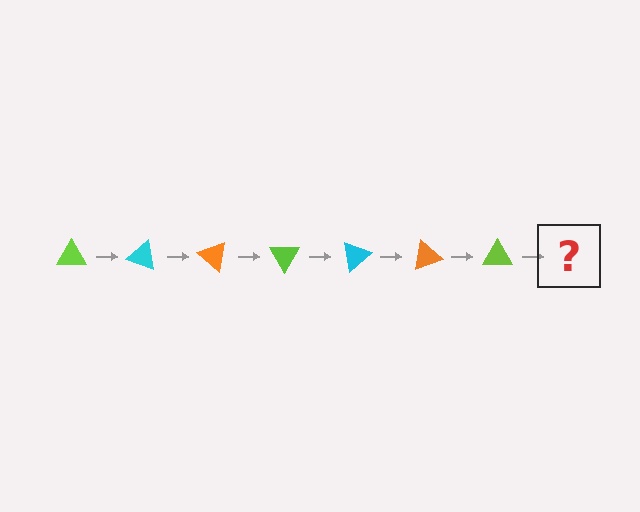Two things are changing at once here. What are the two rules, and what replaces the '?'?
The two rules are that it rotates 20 degrees each step and the color cycles through lime, cyan, and orange. The '?' should be a cyan triangle, rotated 140 degrees from the start.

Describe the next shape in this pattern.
It should be a cyan triangle, rotated 140 degrees from the start.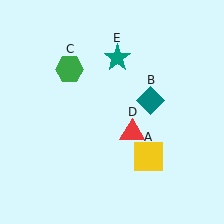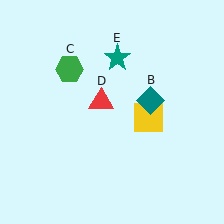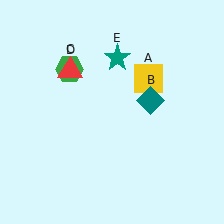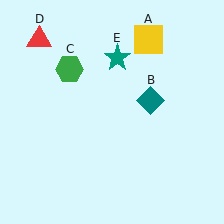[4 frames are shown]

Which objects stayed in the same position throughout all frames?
Teal diamond (object B) and green hexagon (object C) and teal star (object E) remained stationary.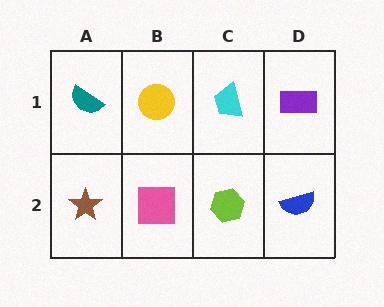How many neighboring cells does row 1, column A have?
2.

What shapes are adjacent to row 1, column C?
A lime hexagon (row 2, column C), a yellow circle (row 1, column B), a purple rectangle (row 1, column D).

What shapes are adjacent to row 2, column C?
A cyan trapezoid (row 1, column C), a pink square (row 2, column B), a blue semicircle (row 2, column D).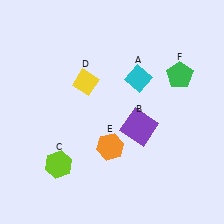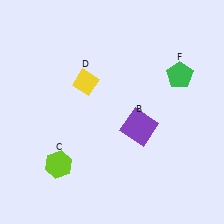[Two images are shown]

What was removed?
The orange hexagon (E), the cyan diamond (A) were removed in Image 2.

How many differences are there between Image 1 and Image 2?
There are 2 differences between the two images.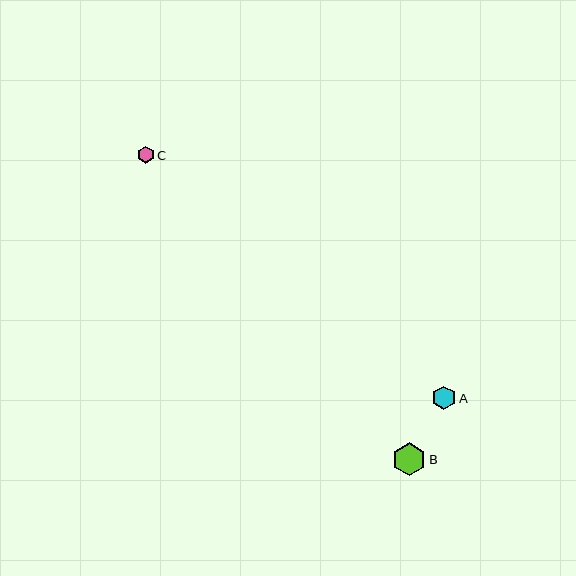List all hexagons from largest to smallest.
From largest to smallest: B, A, C.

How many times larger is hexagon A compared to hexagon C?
Hexagon A is approximately 1.4 times the size of hexagon C.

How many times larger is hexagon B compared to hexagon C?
Hexagon B is approximately 1.9 times the size of hexagon C.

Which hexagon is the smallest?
Hexagon C is the smallest with a size of approximately 17 pixels.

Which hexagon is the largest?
Hexagon B is the largest with a size of approximately 33 pixels.